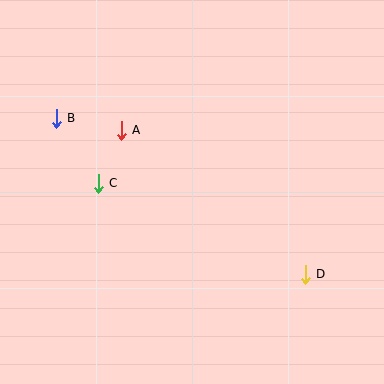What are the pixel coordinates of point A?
Point A is at (121, 130).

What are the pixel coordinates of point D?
Point D is at (305, 274).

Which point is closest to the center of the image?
Point A at (121, 130) is closest to the center.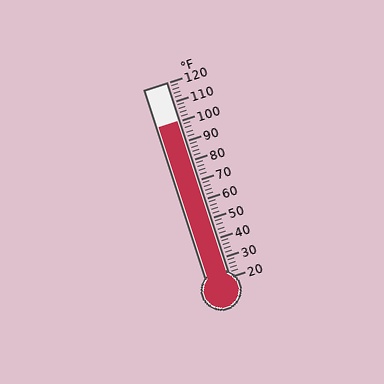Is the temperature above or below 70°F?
The temperature is above 70°F.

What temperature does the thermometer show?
The thermometer shows approximately 100°F.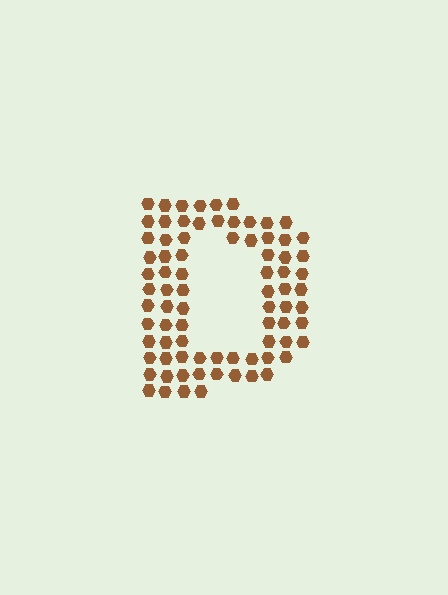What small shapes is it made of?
It is made of small hexagons.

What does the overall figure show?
The overall figure shows the letter D.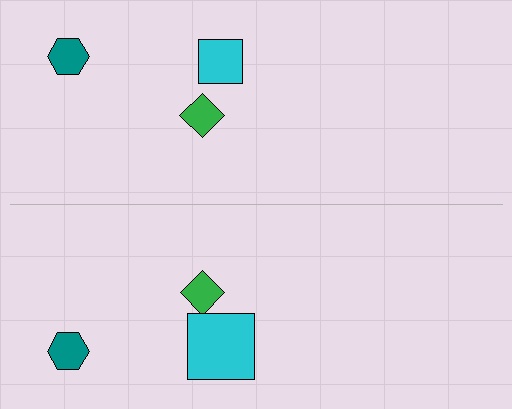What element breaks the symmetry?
The cyan square on the bottom side has a different size than its mirror counterpart.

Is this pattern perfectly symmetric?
No, the pattern is not perfectly symmetric. The cyan square on the bottom side has a different size than its mirror counterpart.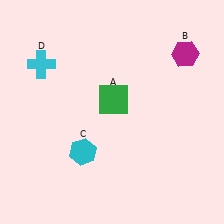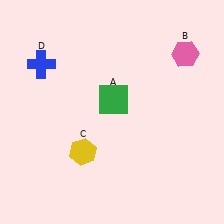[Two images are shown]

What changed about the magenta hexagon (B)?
In Image 1, B is magenta. In Image 2, it changed to pink.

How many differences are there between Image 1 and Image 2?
There are 3 differences between the two images.